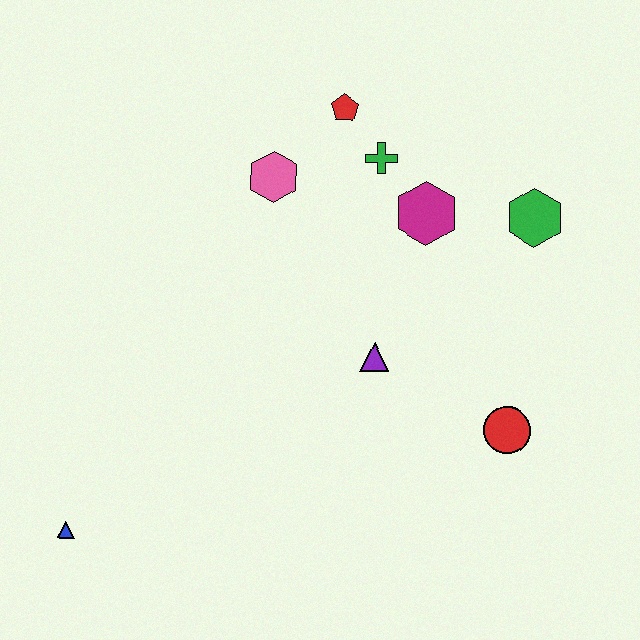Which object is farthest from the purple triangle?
The blue triangle is farthest from the purple triangle.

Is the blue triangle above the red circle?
No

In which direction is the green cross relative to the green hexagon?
The green cross is to the left of the green hexagon.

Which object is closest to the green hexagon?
The magenta hexagon is closest to the green hexagon.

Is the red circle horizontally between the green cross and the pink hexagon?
No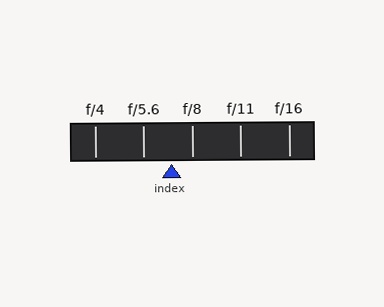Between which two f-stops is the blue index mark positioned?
The index mark is between f/5.6 and f/8.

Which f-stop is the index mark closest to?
The index mark is closest to f/8.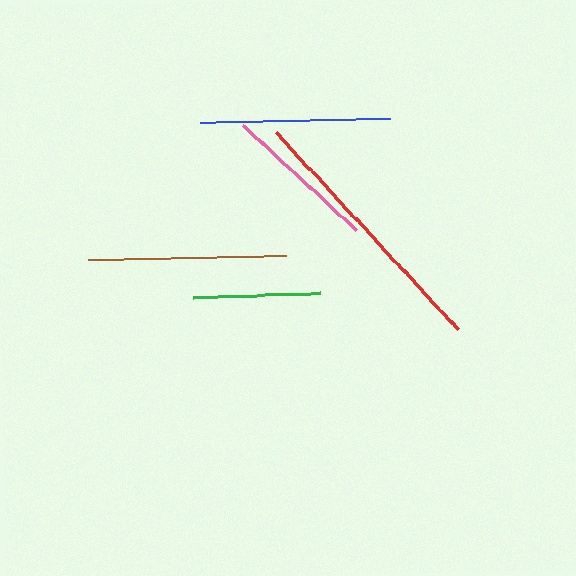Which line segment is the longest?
The red line is the longest at approximately 268 pixels.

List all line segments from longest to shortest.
From longest to shortest: red, brown, blue, pink, green.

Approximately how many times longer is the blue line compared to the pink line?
The blue line is approximately 1.2 times the length of the pink line.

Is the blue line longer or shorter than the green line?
The blue line is longer than the green line.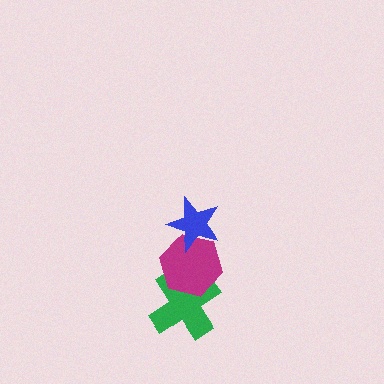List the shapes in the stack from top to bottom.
From top to bottom: the blue star, the magenta hexagon, the green cross.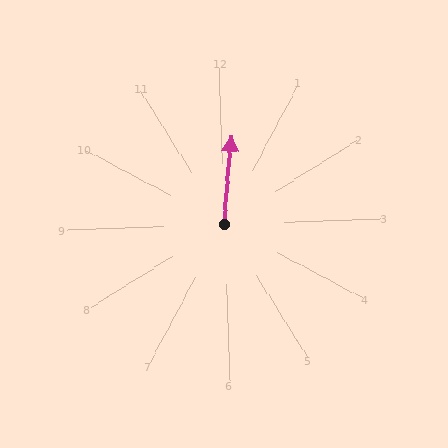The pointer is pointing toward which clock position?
Roughly 12 o'clock.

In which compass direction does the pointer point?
North.